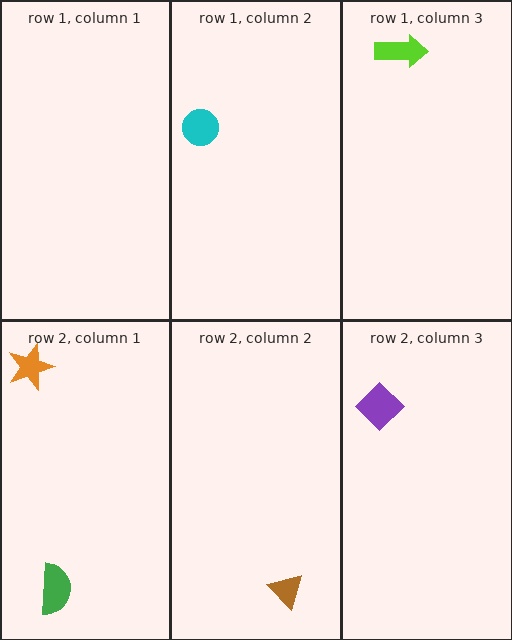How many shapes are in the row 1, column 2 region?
1.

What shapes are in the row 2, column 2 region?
The brown triangle.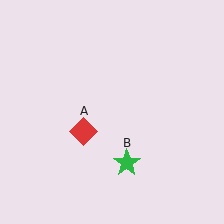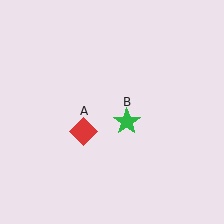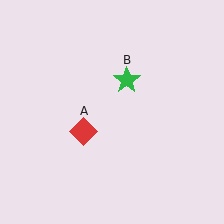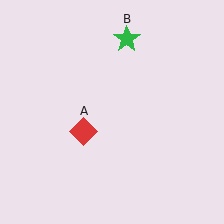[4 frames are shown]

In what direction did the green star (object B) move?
The green star (object B) moved up.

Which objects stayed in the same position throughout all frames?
Red diamond (object A) remained stationary.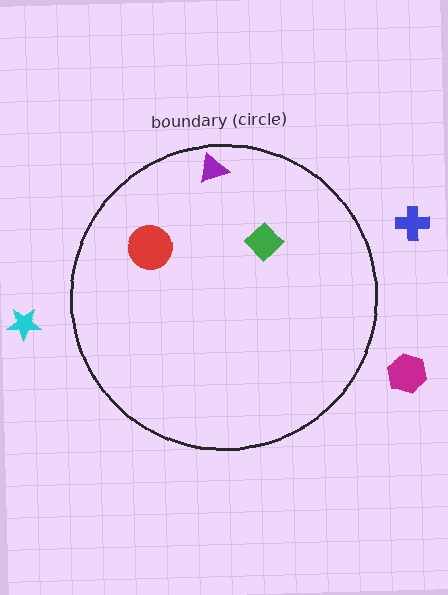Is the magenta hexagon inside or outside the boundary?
Outside.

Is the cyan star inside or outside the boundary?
Outside.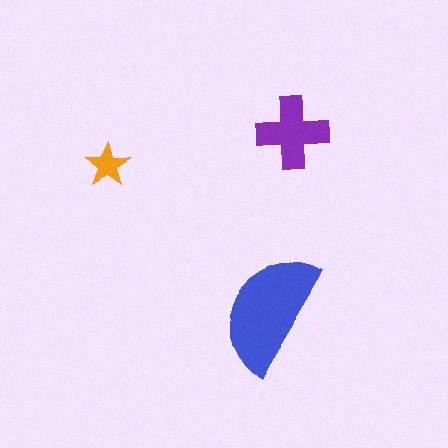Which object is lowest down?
The blue semicircle is bottommost.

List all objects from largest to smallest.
The blue semicircle, the purple cross, the orange star.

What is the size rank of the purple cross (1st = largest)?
2nd.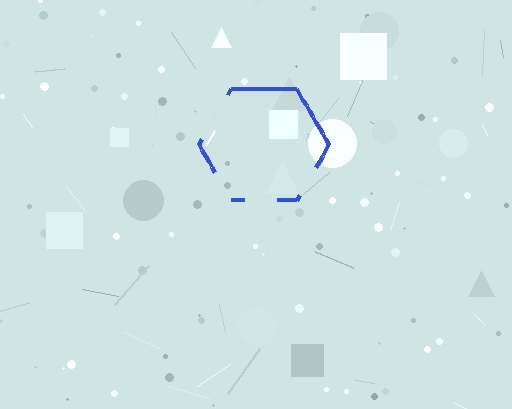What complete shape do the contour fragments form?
The contour fragments form a hexagon.